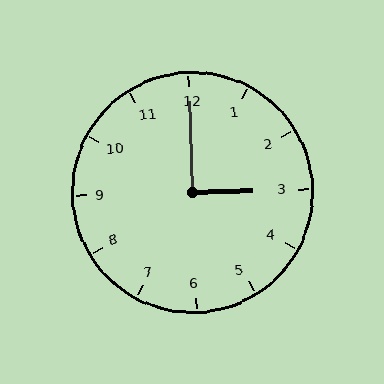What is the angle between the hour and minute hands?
Approximately 90 degrees.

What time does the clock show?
3:00.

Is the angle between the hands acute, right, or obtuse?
It is right.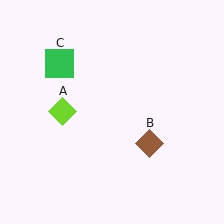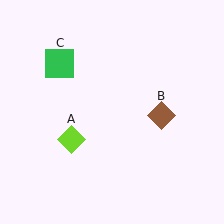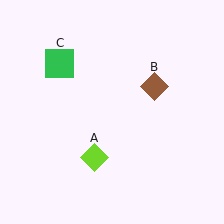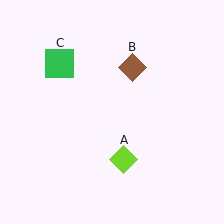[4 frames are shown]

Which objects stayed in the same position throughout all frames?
Green square (object C) remained stationary.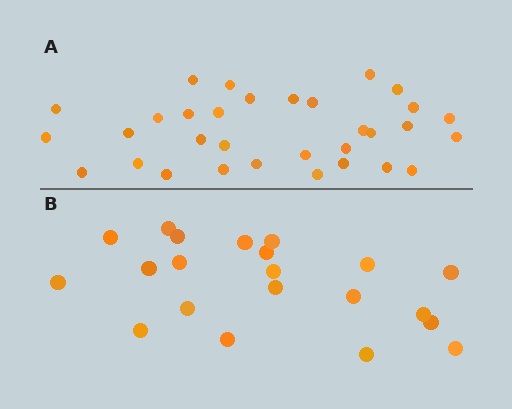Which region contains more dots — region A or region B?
Region A (the top region) has more dots.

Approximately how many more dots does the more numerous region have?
Region A has roughly 12 or so more dots than region B.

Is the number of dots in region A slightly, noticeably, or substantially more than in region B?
Region A has substantially more. The ratio is roughly 1.5 to 1.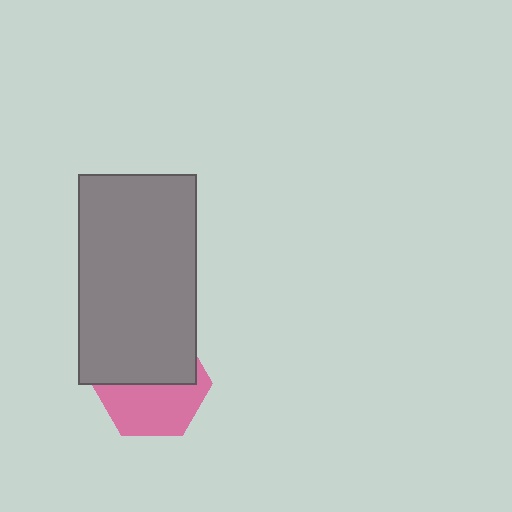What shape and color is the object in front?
The object in front is a gray rectangle.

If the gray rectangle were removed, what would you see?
You would see the complete pink hexagon.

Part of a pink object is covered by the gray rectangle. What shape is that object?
It is a hexagon.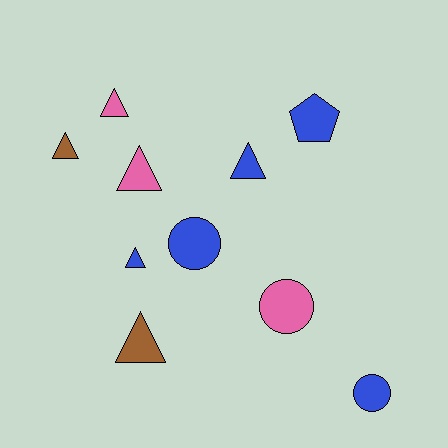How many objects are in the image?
There are 10 objects.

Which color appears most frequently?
Blue, with 5 objects.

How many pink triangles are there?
There are 2 pink triangles.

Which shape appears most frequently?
Triangle, with 6 objects.